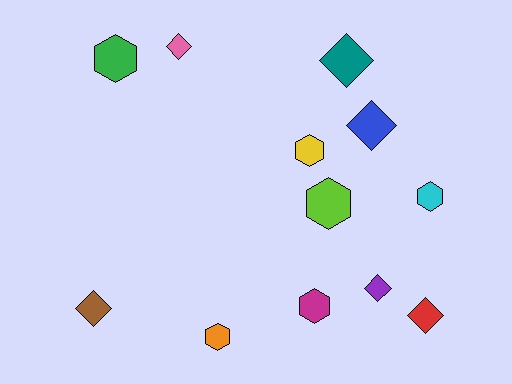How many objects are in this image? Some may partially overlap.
There are 12 objects.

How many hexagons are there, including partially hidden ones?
There are 6 hexagons.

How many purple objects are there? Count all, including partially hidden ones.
There is 1 purple object.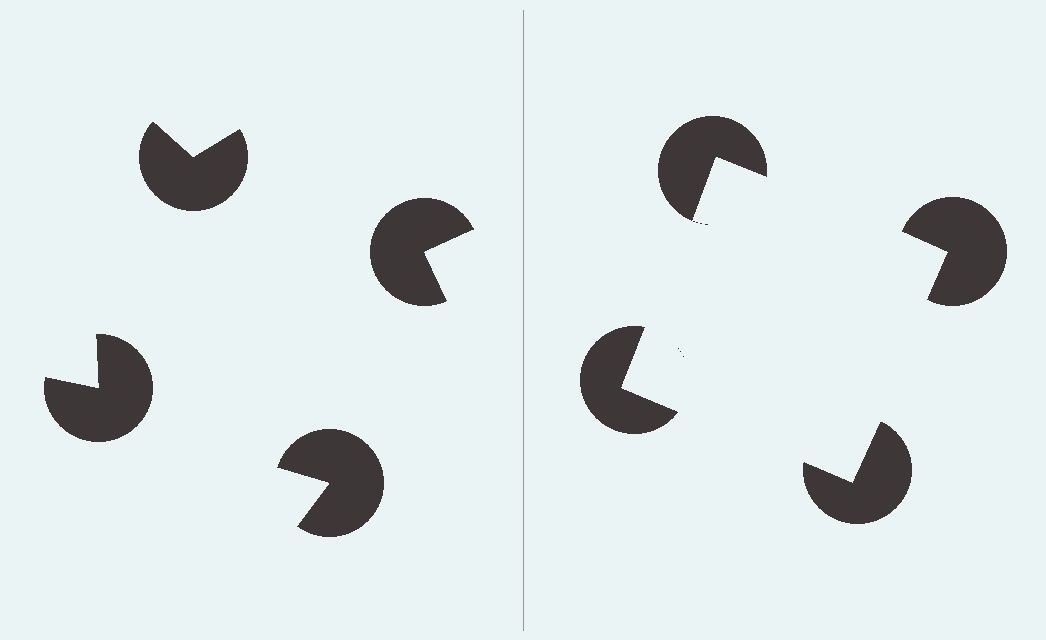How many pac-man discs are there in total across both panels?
8 — 4 on each side.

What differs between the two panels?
The pac-man discs are positioned identically on both sides; only the wedge orientations differ. On the right they align to a square; on the left they are misaligned.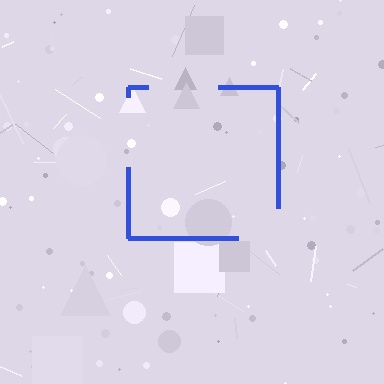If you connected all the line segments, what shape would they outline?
They would outline a square.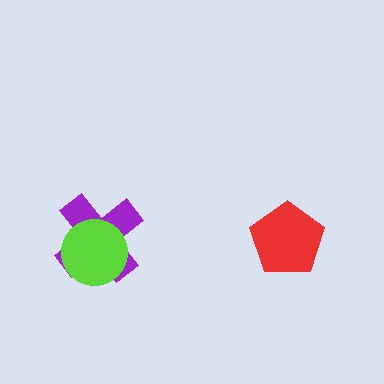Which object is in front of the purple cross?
The lime circle is in front of the purple cross.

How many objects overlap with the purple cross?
1 object overlaps with the purple cross.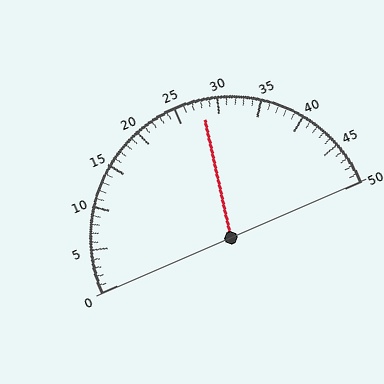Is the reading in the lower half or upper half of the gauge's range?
The reading is in the upper half of the range (0 to 50).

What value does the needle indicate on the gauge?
The needle indicates approximately 28.